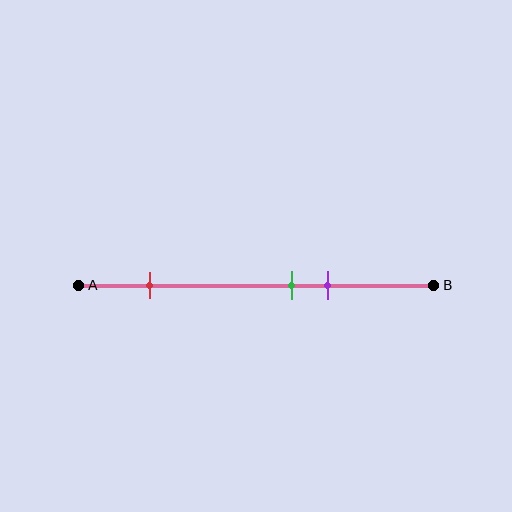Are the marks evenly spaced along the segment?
No, the marks are not evenly spaced.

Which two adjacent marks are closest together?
The green and purple marks are the closest adjacent pair.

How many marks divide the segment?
There are 3 marks dividing the segment.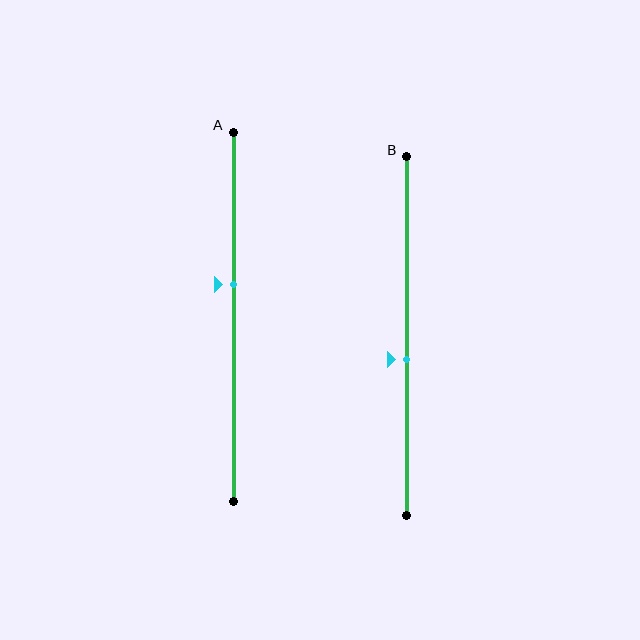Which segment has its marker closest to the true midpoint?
Segment B has its marker closest to the true midpoint.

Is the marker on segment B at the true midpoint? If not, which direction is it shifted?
No, the marker on segment B is shifted downward by about 7% of the segment length.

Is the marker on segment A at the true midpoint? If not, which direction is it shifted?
No, the marker on segment A is shifted upward by about 9% of the segment length.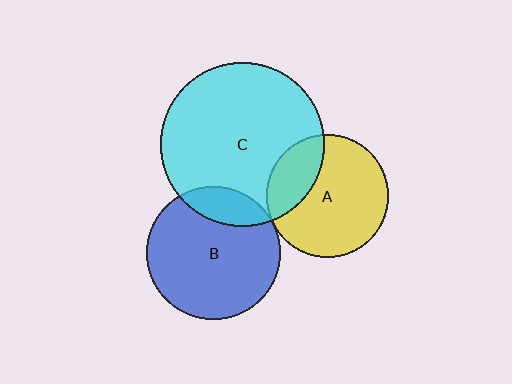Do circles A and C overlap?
Yes.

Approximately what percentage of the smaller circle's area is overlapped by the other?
Approximately 25%.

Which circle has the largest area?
Circle C (cyan).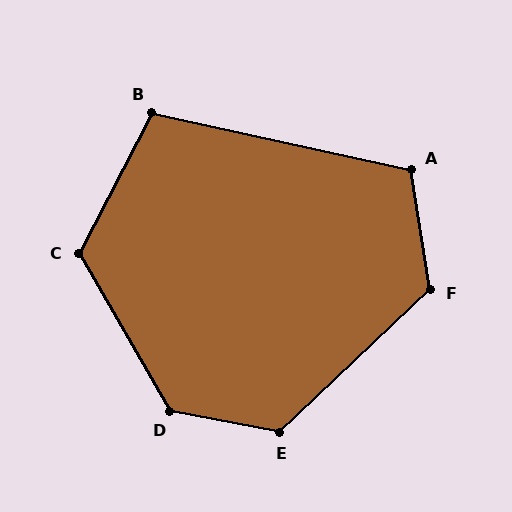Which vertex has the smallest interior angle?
B, at approximately 105 degrees.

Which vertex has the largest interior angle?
D, at approximately 131 degrees.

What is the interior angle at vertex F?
Approximately 124 degrees (obtuse).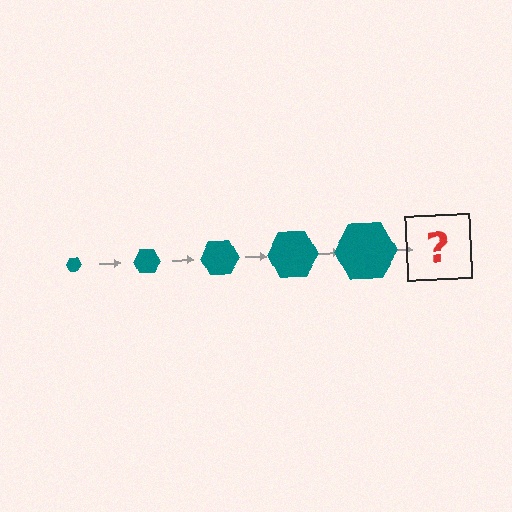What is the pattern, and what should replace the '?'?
The pattern is that the hexagon gets progressively larger each step. The '?' should be a teal hexagon, larger than the previous one.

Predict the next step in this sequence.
The next step is a teal hexagon, larger than the previous one.